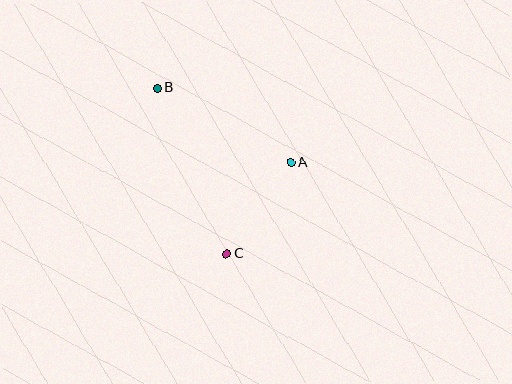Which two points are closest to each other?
Points A and C are closest to each other.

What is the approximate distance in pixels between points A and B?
The distance between A and B is approximately 153 pixels.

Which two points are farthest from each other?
Points B and C are farthest from each other.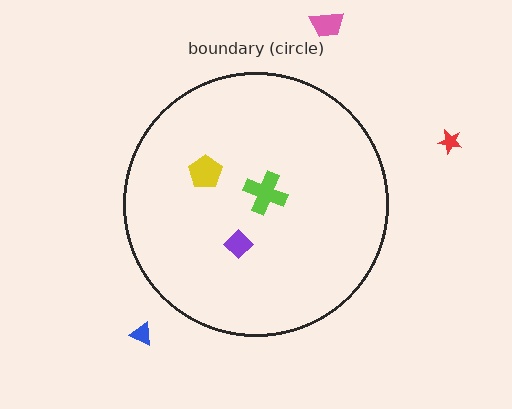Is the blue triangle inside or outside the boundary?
Outside.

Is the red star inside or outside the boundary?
Outside.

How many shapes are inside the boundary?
3 inside, 3 outside.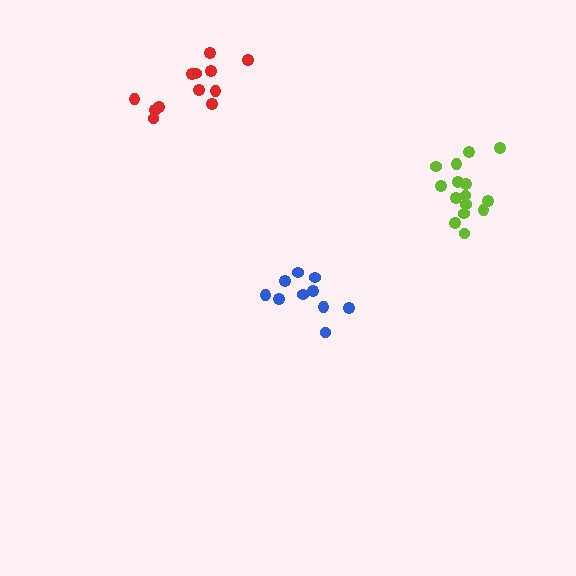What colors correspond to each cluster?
The clusters are colored: blue, lime, red.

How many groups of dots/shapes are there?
There are 3 groups.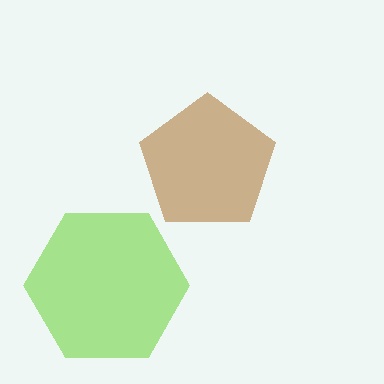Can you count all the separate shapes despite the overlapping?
Yes, there are 2 separate shapes.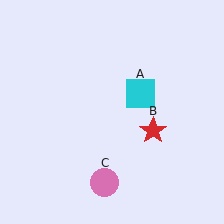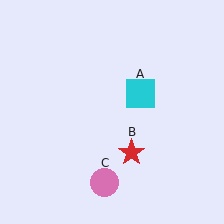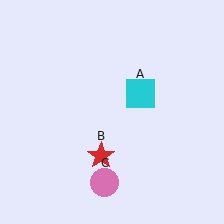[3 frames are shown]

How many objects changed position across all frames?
1 object changed position: red star (object B).